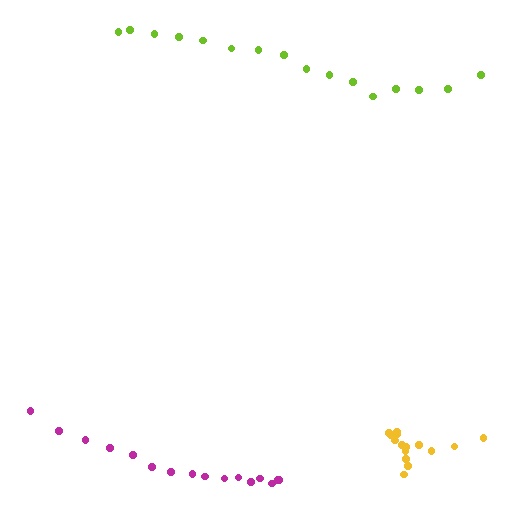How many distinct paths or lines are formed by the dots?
There are 3 distinct paths.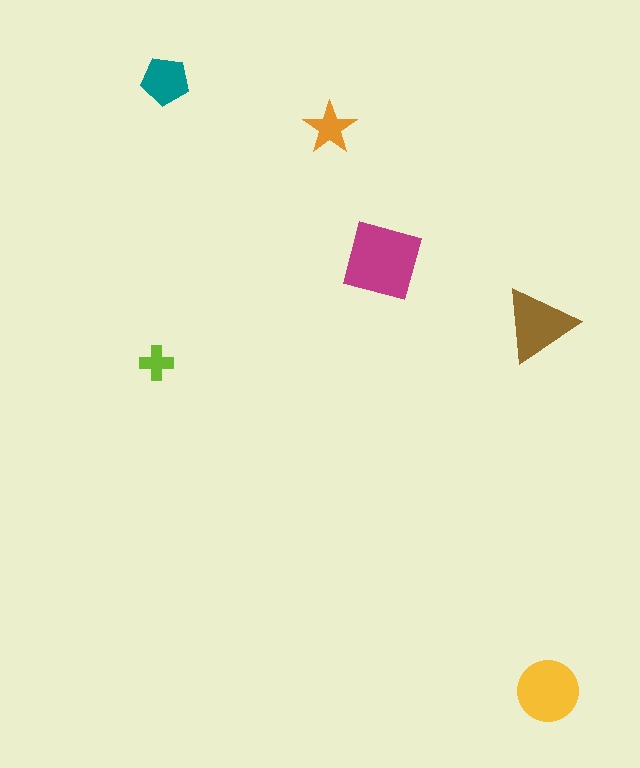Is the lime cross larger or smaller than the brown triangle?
Smaller.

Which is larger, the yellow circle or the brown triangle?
The yellow circle.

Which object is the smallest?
The lime cross.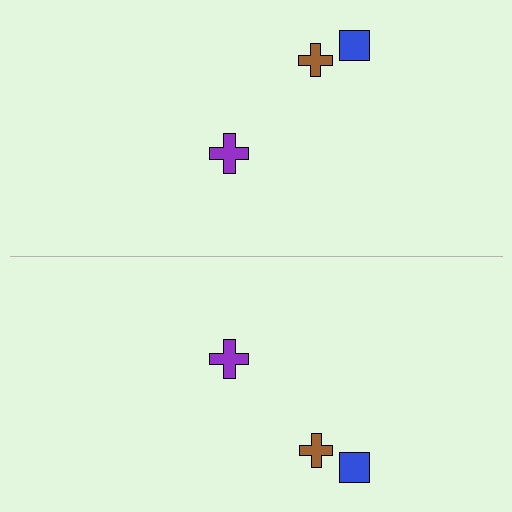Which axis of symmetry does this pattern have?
The pattern has a horizontal axis of symmetry running through the center of the image.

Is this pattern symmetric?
Yes, this pattern has bilateral (reflection) symmetry.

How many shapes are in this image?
There are 6 shapes in this image.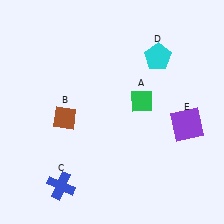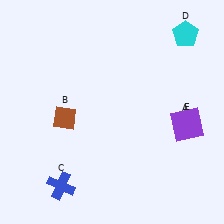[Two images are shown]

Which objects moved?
The objects that moved are: the green diamond (A), the cyan pentagon (D).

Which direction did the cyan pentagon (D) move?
The cyan pentagon (D) moved right.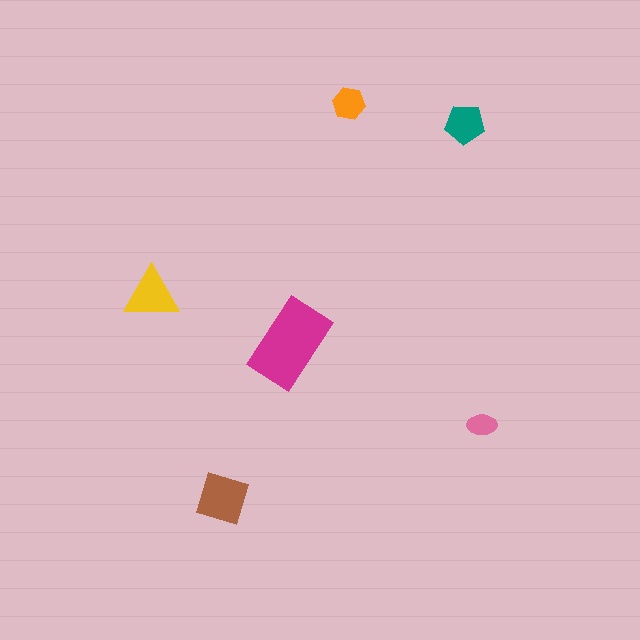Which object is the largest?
The magenta rectangle.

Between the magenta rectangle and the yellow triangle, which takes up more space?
The magenta rectangle.